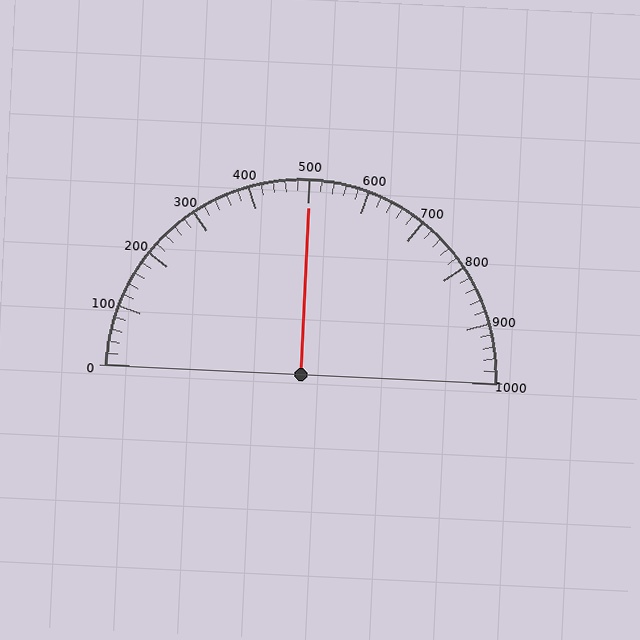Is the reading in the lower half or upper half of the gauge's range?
The reading is in the upper half of the range (0 to 1000).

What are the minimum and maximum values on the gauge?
The gauge ranges from 0 to 1000.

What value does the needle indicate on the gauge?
The needle indicates approximately 500.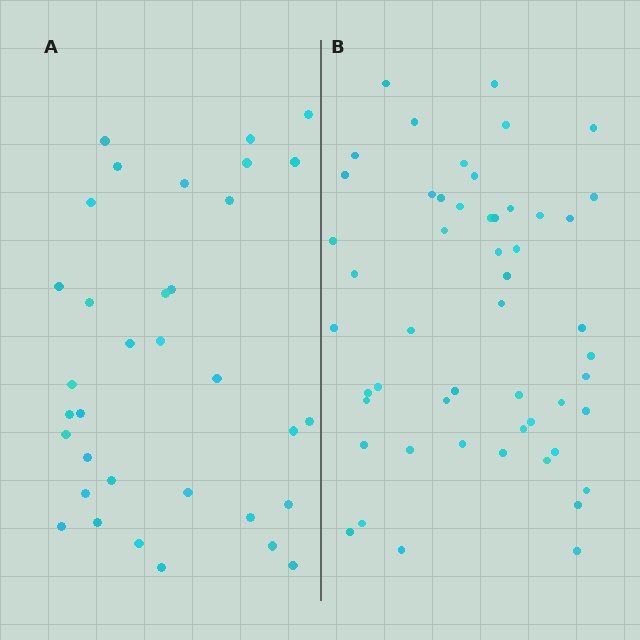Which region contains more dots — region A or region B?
Region B (the right region) has more dots.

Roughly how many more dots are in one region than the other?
Region B has approximately 20 more dots than region A.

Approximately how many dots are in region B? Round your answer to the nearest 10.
About 50 dots. (The exact count is 52, which rounds to 50.)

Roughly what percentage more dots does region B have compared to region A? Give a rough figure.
About 55% more.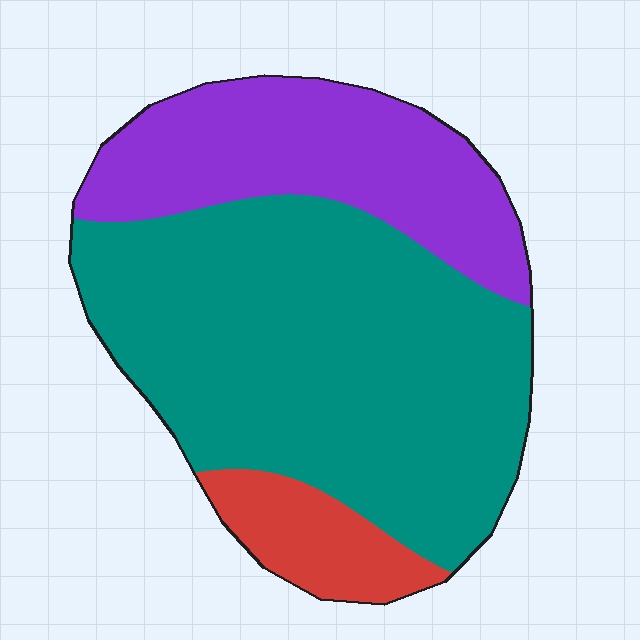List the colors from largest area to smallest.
From largest to smallest: teal, purple, red.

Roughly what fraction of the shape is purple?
Purple covers roughly 30% of the shape.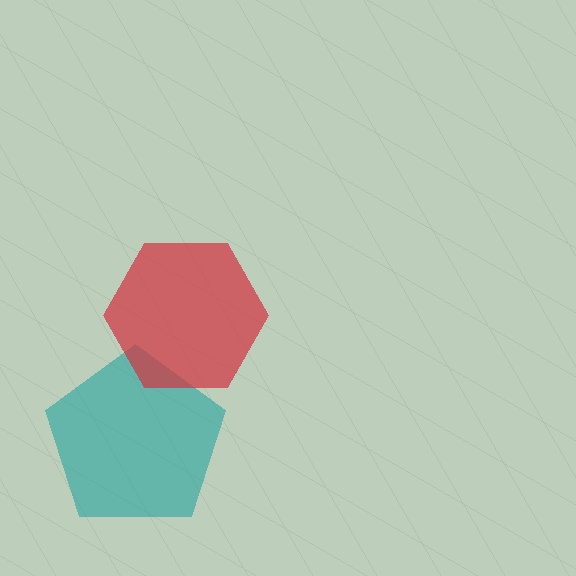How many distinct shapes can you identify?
There are 2 distinct shapes: a teal pentagon, a red hexagon.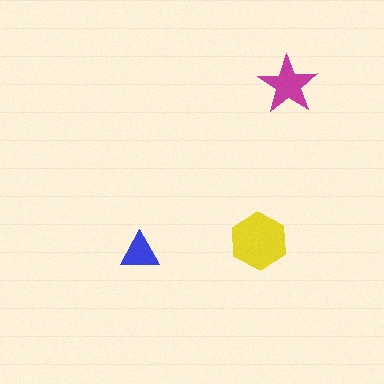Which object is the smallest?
The blue triangle.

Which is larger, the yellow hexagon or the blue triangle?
The yellow hexagon.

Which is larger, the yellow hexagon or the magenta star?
The yellow hexagon.